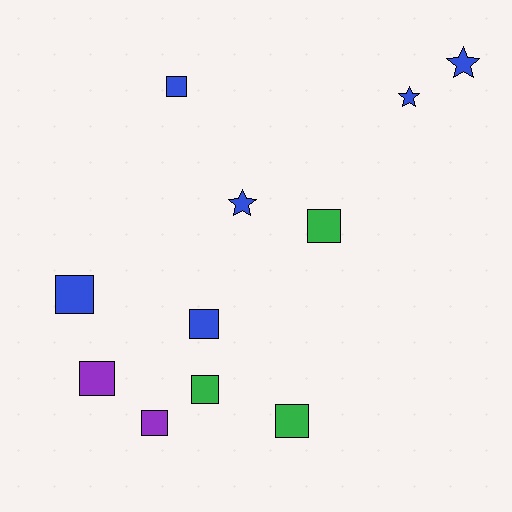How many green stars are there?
There are no green stars.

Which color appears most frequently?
Blue, with 6 objects.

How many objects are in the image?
There are 11 objects.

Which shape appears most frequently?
Square, with 8 objects.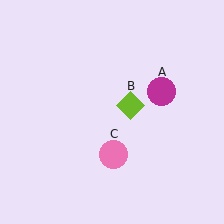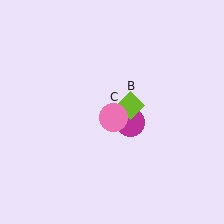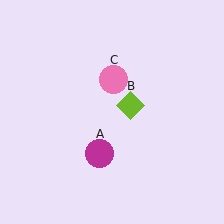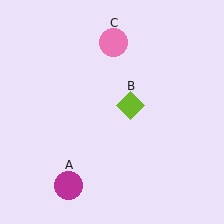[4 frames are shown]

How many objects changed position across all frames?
2 objects changed position: magenta circle (object A), pink circle (object C).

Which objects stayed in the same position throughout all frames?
Lime diamond (object B) remained stationary.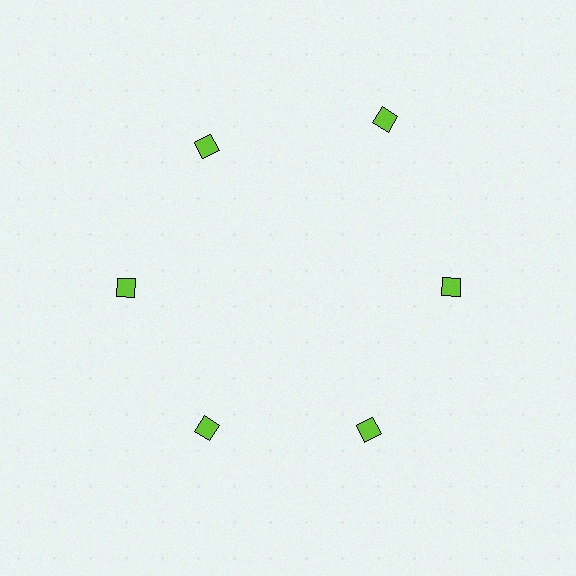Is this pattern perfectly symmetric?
No. The 6 lime diamonds are arranged in a ring, but one element near the 1 o'clock position is pushed outward from the center, breaking the 6-fold rotational symmetry.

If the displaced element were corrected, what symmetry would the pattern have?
It would have 6-fold rotational symmetry — the pattern would map onto itself every 60 degrees.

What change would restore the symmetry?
The symmetry would be restored by moving it inward, back onto the ring so that all 6 diamonds sit at equal angles and equal distance from the center.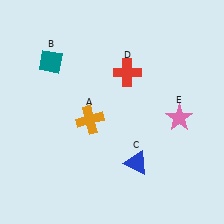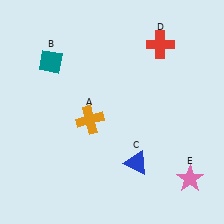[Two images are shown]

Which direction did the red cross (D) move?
The red cross (D) moved right.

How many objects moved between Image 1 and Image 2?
2 objects moved between the two images.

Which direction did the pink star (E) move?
The pink star (E) moved down.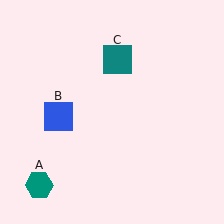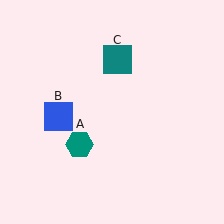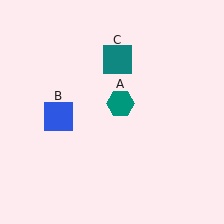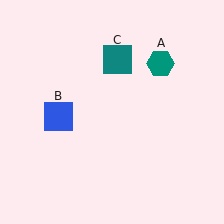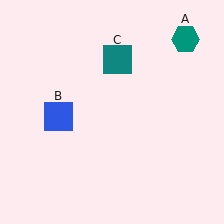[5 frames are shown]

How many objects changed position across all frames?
1 object changed position: teal hexagon (object A).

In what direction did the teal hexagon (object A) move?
The teal hexagon (object A) moved up and to the right.